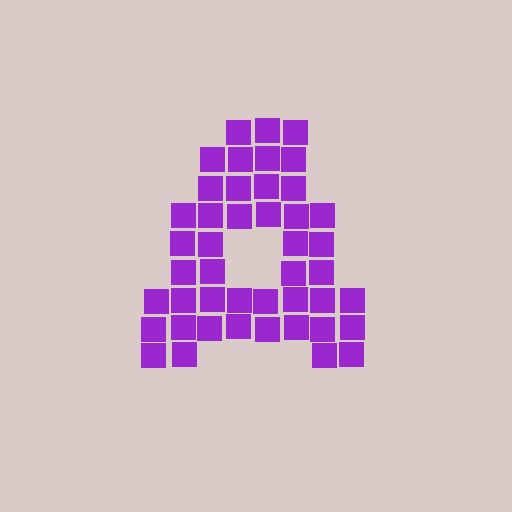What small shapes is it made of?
It is made of small squares.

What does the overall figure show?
The overall figure shows the letter A.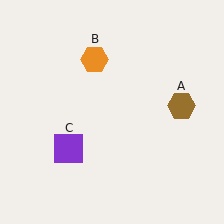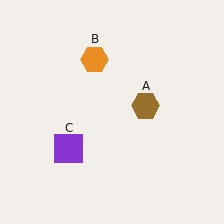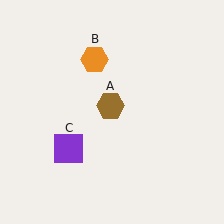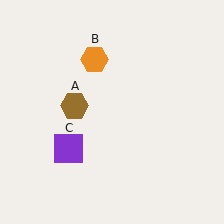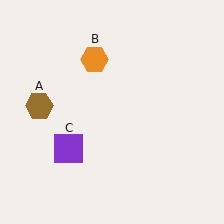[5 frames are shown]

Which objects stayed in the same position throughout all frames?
Orange hexagon (object B) and purple square (object C) remained stationary.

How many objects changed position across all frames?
1 object changed position: brown hexagon (object A).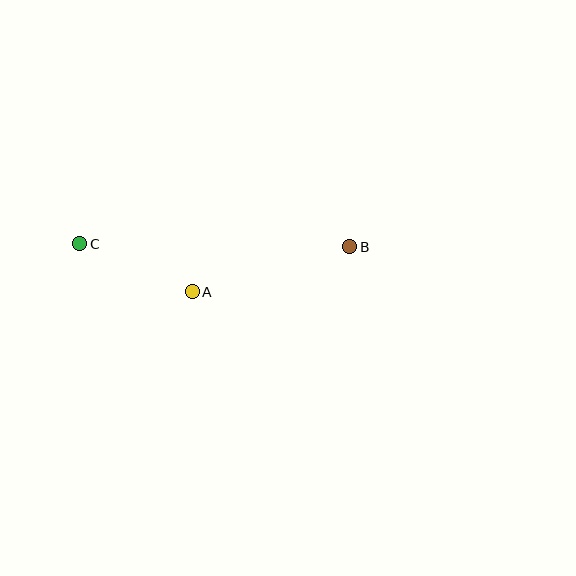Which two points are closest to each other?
Points A and C are closest to each other.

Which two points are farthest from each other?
Points B and C are farthest from each other.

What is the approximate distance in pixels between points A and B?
The distance between A and B is approximately 164 pixels.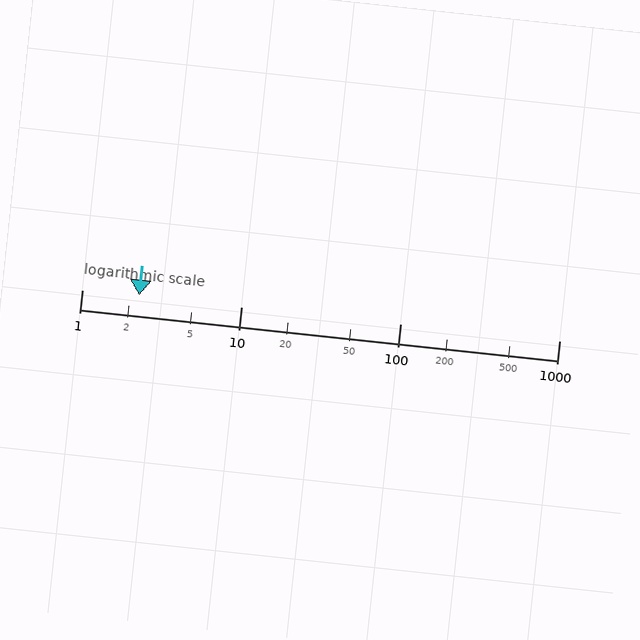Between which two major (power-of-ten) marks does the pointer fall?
The pointer is between 1 and 10.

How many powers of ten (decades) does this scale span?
The scale spans 3 decades, from 1 to 1000.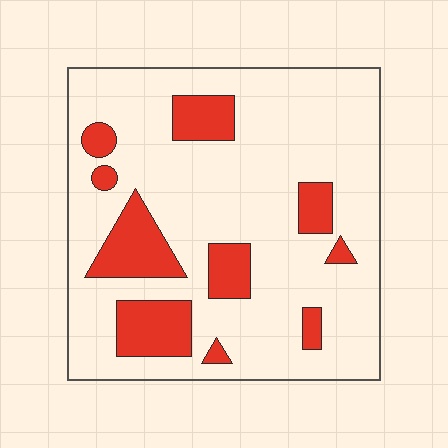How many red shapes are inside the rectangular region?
10.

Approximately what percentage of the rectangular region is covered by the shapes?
Approximately 20%.